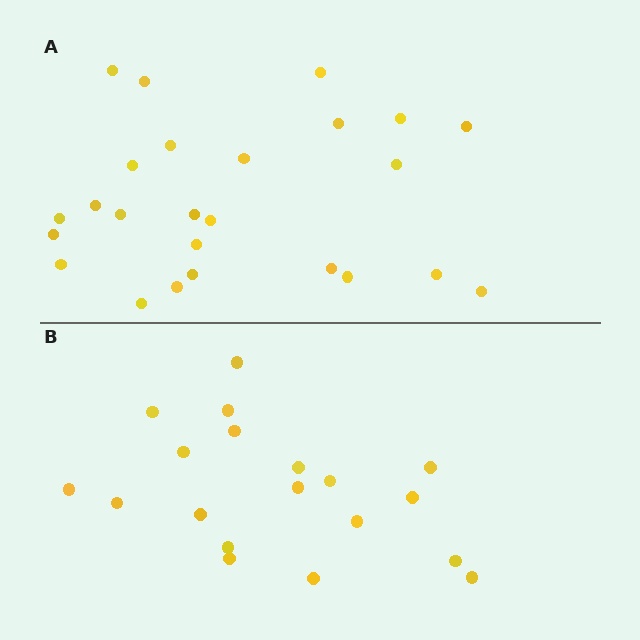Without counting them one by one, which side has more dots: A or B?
Region A (the top region) has more dots.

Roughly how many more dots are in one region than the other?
Region A has about 6 more dots than region B.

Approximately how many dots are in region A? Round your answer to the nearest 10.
About 20 dots. (The exact count is 25, which rounds to 20.)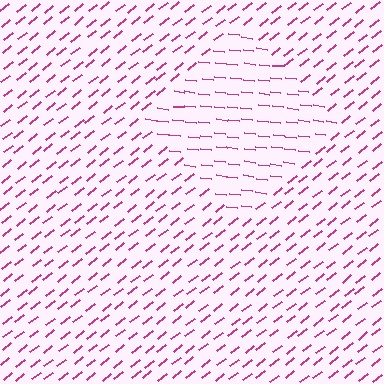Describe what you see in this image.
The image is filled with small magenta line segments. A diamond region in the image has lines oriented differently from the surrounding lines, creating a visible texture boundary.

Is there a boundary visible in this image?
Yes, there is a texture boundary formed by a change in line orientation.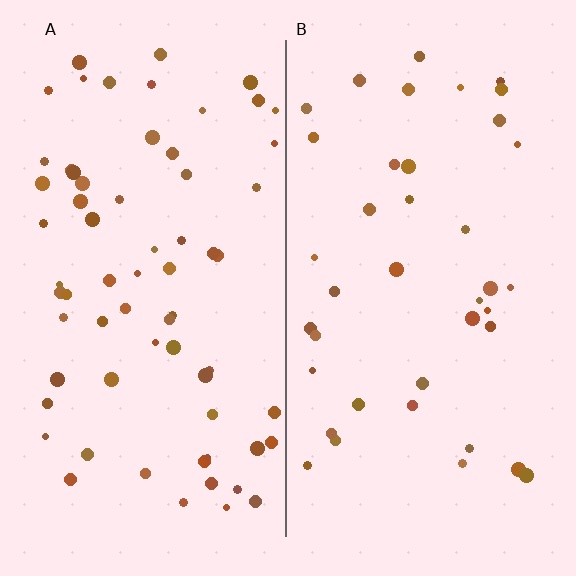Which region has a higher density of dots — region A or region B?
A (the left).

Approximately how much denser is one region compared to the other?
Approximately 1.7× — region A over region B.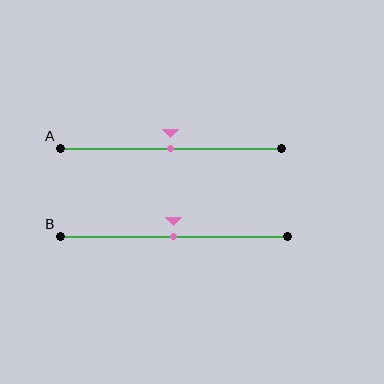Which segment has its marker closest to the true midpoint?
Segment A has its marker closest to the true midpoint.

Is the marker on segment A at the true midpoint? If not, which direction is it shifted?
Yes, the marker on segment A is at the true midpoint.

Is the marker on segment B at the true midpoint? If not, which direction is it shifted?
Yes, the marker on segment B is at the true midpoint.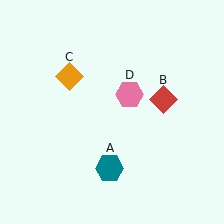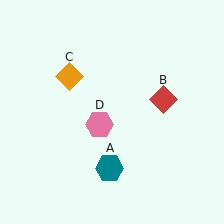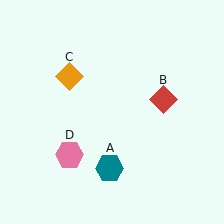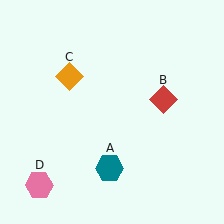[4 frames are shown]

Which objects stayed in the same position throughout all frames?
Teal hexagon (object A) and red diamond (object B) and orange diamond (object C) remained stationary.